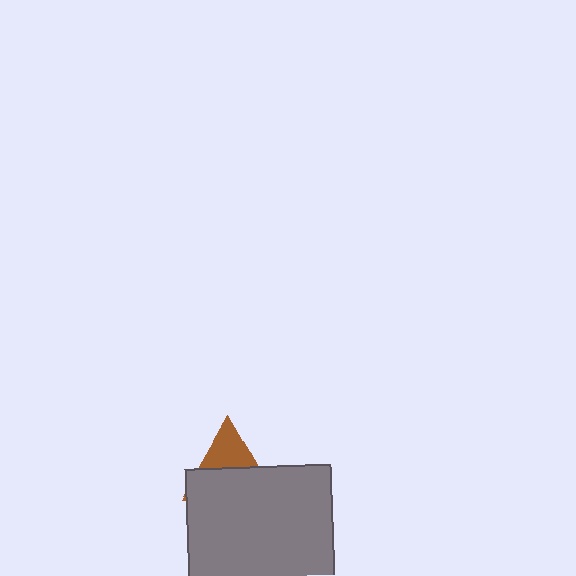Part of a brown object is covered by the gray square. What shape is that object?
It is a triangle.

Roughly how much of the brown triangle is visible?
A small part of it is visible (roughly 39%).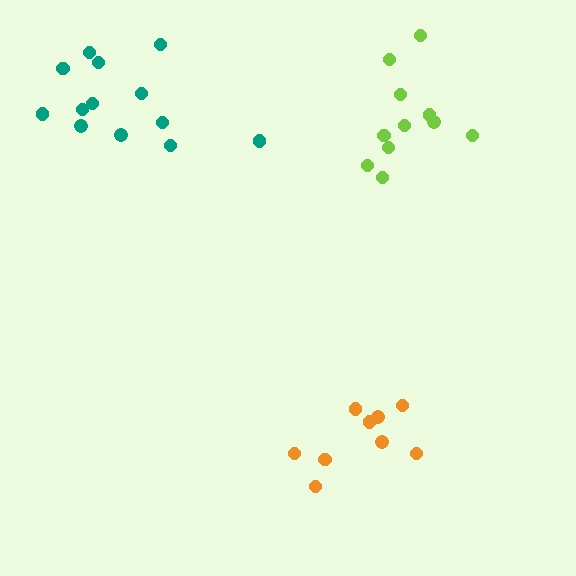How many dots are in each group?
Group 1: 11 dots, Group 2: 9 dots, Group 3: 13 dots (33 total).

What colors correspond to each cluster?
The clusters are colored: lime, orange, teal.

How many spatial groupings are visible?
There are 3 spatial groupings.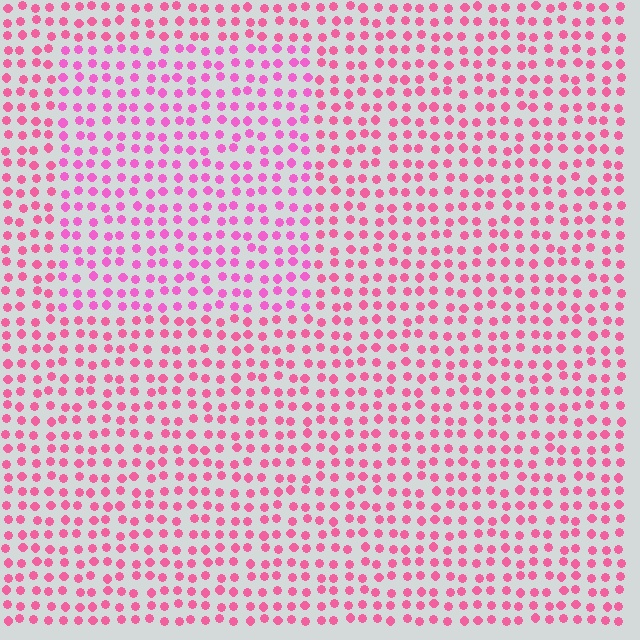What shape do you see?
I see a rectangle.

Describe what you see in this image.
The image is filled with small pink elements in a uniform arrangement. A rectangle-shaped region is visible where the elements are tinted to a slightly different hue, forming a subtle color boundary.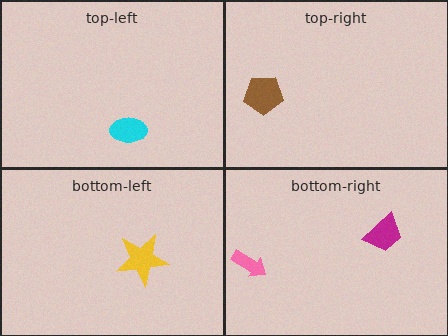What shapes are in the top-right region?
The brown pentagon.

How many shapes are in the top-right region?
1.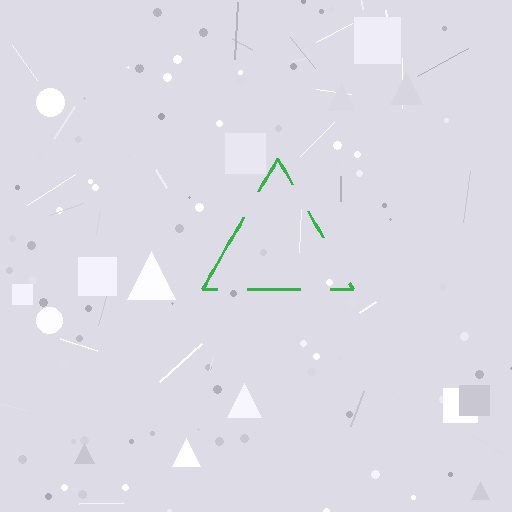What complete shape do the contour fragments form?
The contour fragments form a triangle.